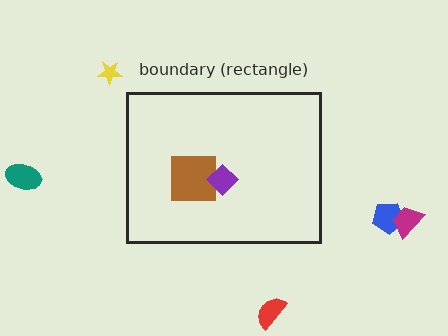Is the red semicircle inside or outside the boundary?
Outside.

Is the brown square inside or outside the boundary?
Inside.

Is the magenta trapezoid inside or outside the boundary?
Outside.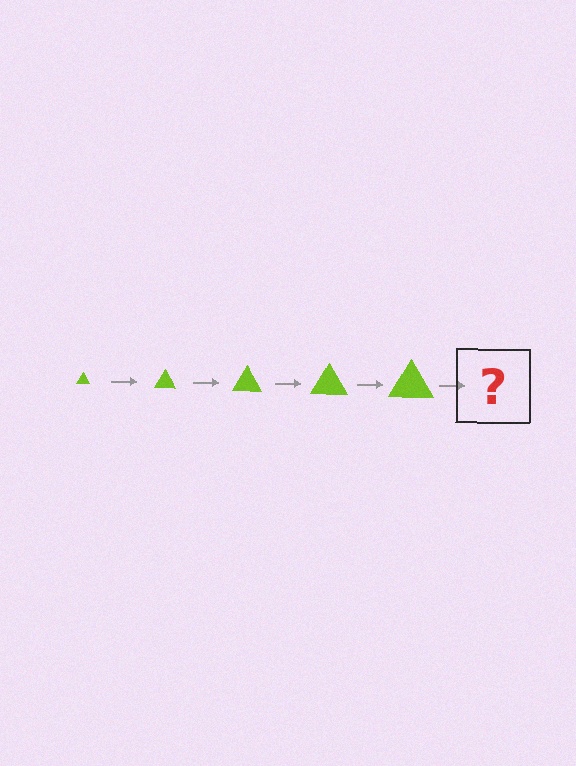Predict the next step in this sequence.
The next step is a lime triangle, larger than the previous one.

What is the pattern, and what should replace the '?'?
The pattern is that the triangle gets progressively larger each step. The '?' should be a lime triangle, larger than the previous one.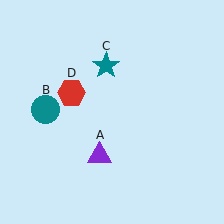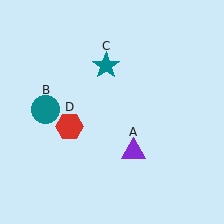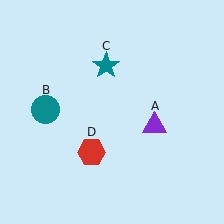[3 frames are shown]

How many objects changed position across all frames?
2 objects changed position: purple triangle (object A), red hexagon (object D).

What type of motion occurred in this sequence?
The purple triangle (object A), red hexagon (object D) rotated counterclockwise around the center of the scene.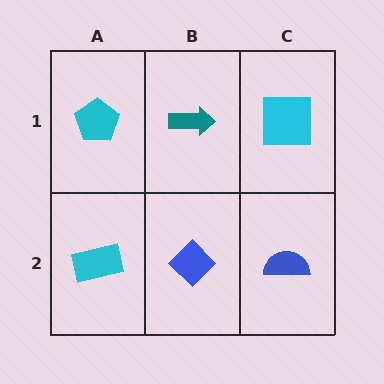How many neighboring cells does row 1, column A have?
2.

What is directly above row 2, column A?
A cyan pentagon.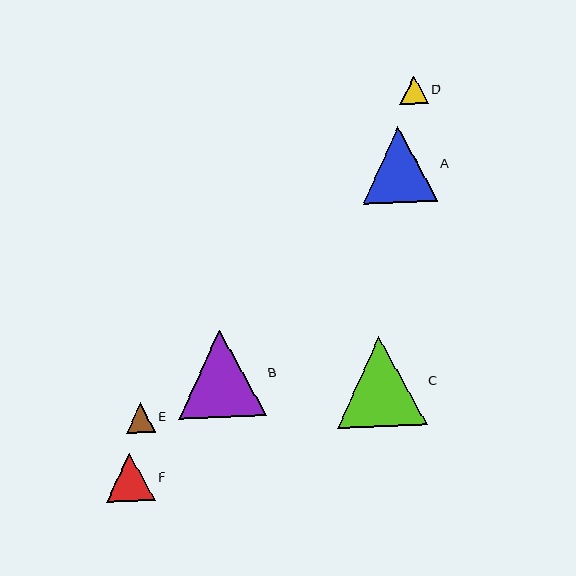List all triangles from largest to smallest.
From largest to smallest: C, B, A, F, E, D.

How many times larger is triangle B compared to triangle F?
Triangle B is approximately 1.8 times the size of triangle F.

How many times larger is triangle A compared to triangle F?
Triangle A is approximately 1.5 times the size of triangle F.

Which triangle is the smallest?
Triangle D is the smallest with a size of approximately 28 pixels.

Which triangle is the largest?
Triangle C is the largest with a size of approximately 90 pixels.